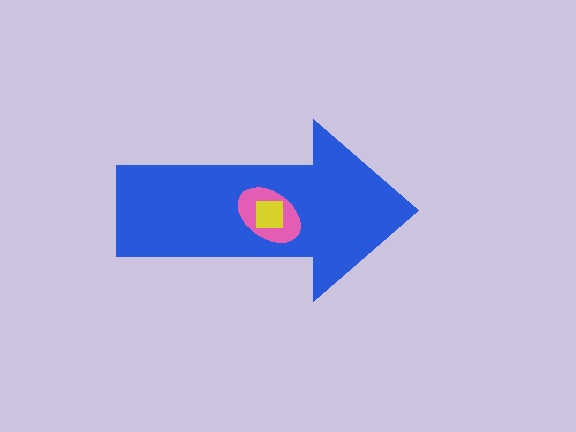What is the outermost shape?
The blue arrow.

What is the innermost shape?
The yellow square.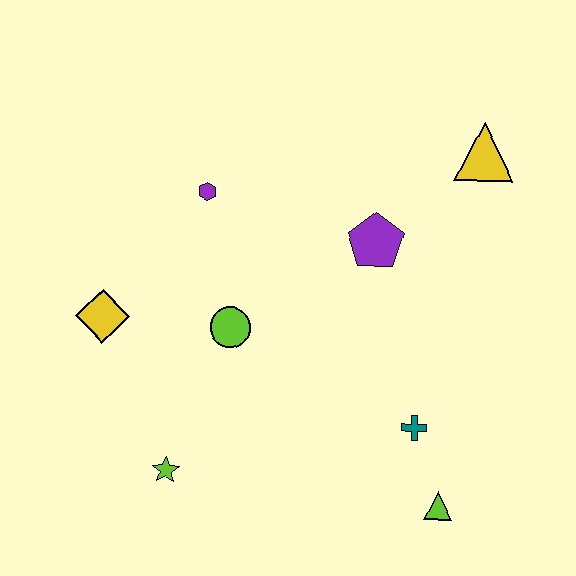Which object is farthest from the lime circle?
The yellow triangle is farthest from the lime circle.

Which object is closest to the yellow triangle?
The purple pentagon is closest to the yellow triangle.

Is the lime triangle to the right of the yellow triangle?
No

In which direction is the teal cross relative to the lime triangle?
The teal cross is above the lime triangle.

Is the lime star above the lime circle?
No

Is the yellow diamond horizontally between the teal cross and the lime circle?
No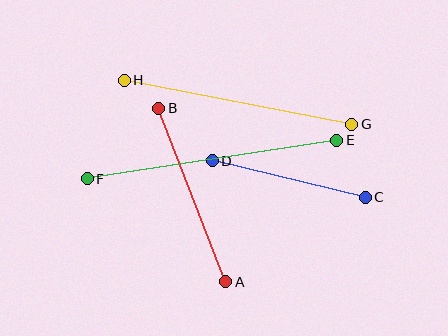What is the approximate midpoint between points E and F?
The midpoint is at approximately (212, 160) pixels.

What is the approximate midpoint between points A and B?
The midpoint is at approximately (192, 195) pixels.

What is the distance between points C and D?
The distance is approximately 157 pixels.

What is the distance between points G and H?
The distance is approximately 232 pixels.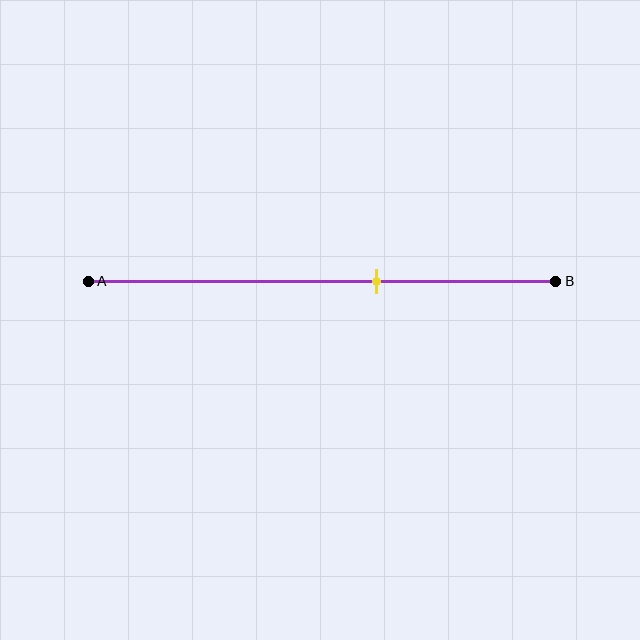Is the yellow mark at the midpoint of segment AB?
No, the mark is at about 60% from A, not at the 50% midpoint.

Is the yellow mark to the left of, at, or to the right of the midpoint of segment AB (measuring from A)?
The yellow mark is to the right of the midpoint of segment AB.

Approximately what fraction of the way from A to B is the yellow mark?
The yellow mark is approximately 60% of the way from A to B.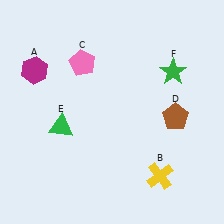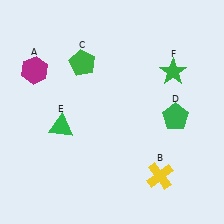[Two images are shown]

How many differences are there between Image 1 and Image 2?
There are 2 differences between the two images.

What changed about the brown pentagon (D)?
In Image 1, D is brown. In Image 2, it changed to green.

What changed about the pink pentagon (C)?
In Image 1, C is pink. In Image 2, it changed to green.